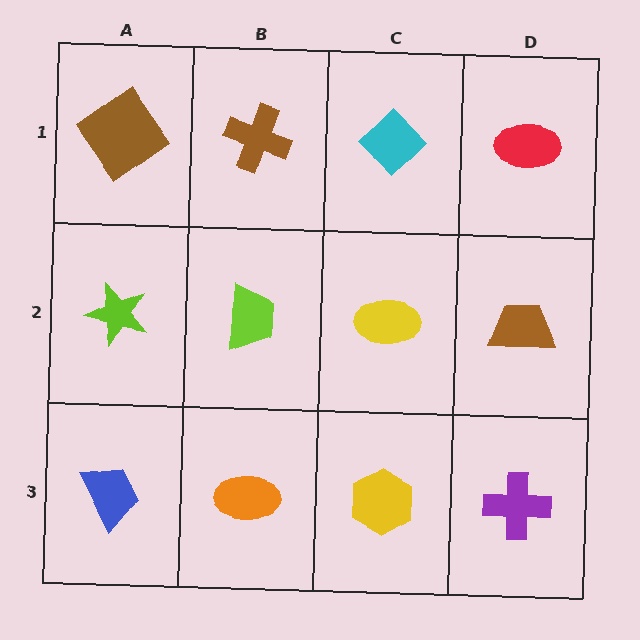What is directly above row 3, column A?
A lime star.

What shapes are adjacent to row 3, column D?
A brown trapezoid (row 2, column D), a yellow hexagon (row 3, column C).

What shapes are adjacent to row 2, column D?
A red ellipse (row 1, column D), a purple cross (row 3, column D), a yellow ellipse (row 2, column C).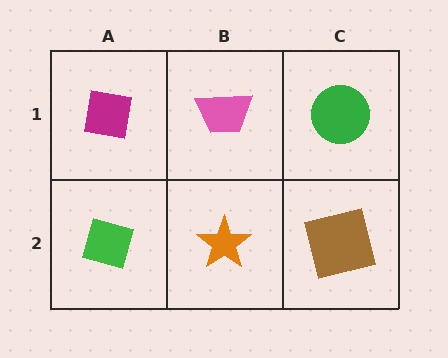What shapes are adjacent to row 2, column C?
A green circle (row 1, column C), an orange star (row 2, column B).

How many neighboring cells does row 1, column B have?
3.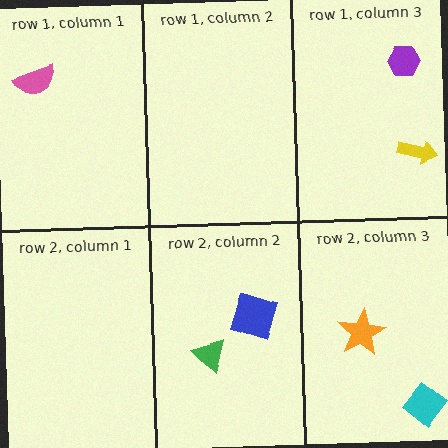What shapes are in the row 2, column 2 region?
The green triangle, the blue square.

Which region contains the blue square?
The row 2, column 2 region.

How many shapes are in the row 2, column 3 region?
2.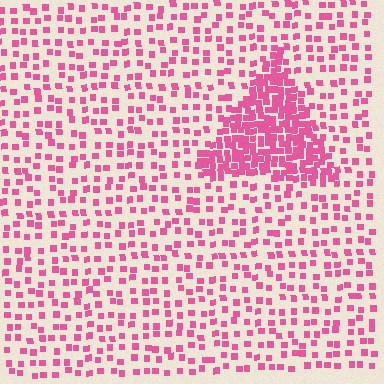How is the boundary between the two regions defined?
The boundary is defined by a change in element density (approximately 2.8x ratio). All elements are the same color, size, and shape.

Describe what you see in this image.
The image contains small pink elements arranged at two different densities. A triangle-shaped region is visible where the elements are more densely packed than the surrounding area.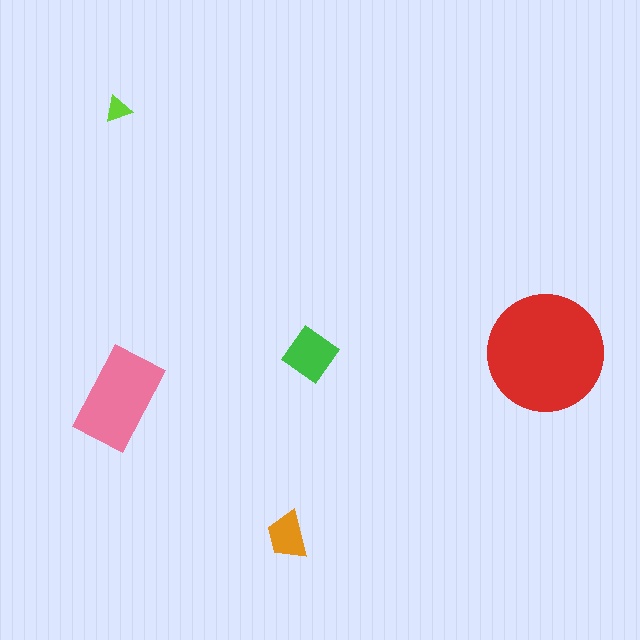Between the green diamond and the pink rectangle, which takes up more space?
The pink rectangle.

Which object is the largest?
The red circle.